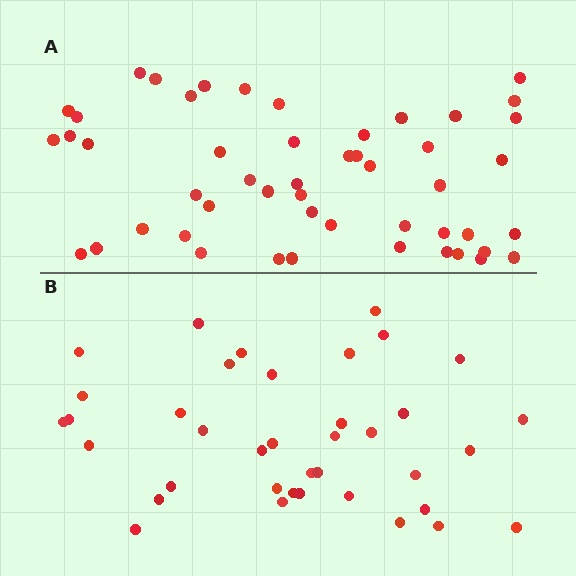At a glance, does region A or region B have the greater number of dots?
Region A (the top region) has more dots.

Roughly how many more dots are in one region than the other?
Region A has roughly 12 or so more dots than region B.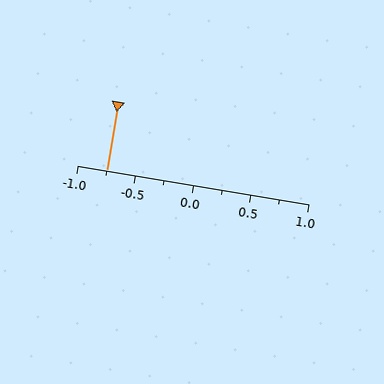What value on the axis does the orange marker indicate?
The marker indicates approximately -0.75.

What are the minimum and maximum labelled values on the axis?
The axis runs from -1.0 to 1.0.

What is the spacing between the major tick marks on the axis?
The major ticks are spaced 0.5 apart.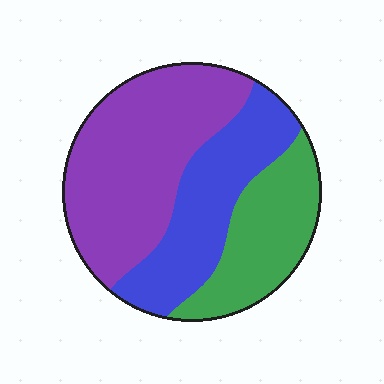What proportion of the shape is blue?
Blue covers about 30% of the shape.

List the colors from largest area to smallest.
From largest to smallest: purple, blue, green.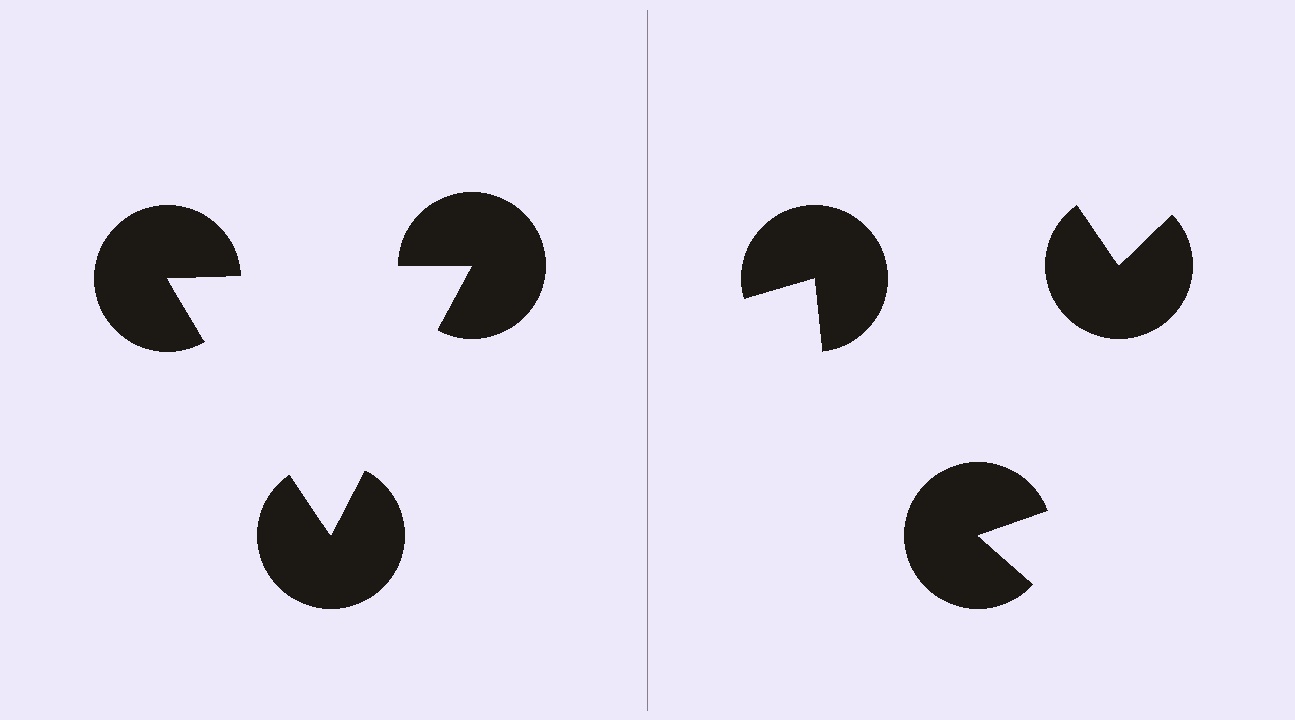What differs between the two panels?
The pac-man discs are positioned identically on both sides; only the wedge orientations differ. On the left they align to a triangle; on the right they are misaligned.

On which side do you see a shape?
An illusory triangle appears on the left side. On the right side the wedge cuts are rotated, so no coherent shape forms.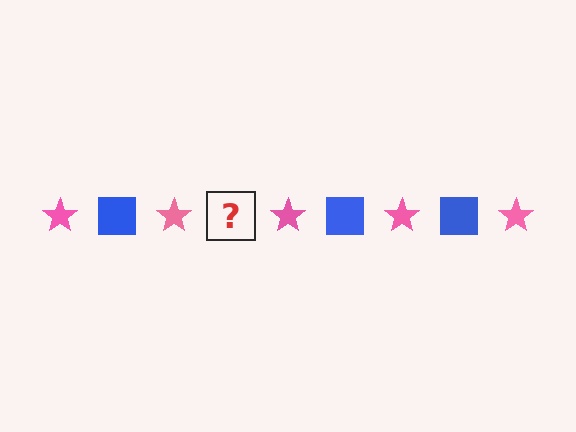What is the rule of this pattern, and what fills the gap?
The rule is that the pattern alternates between pink star and blue square. The gap should be filled with a blue square.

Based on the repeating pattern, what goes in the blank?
The blank should be a blue square.